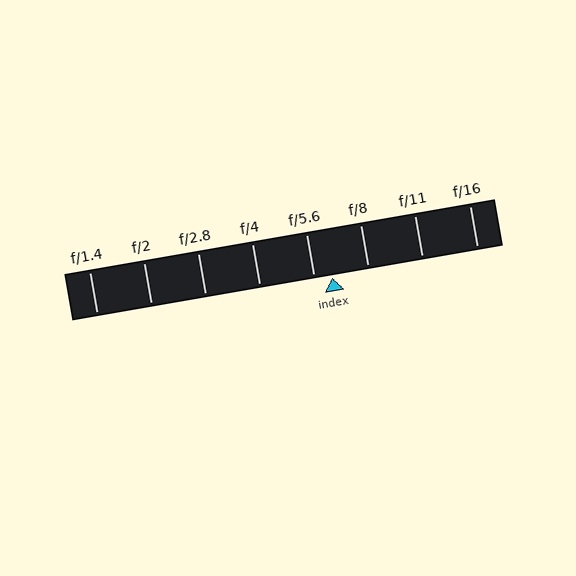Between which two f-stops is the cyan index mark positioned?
The index mark is between f/5.6 and f/8.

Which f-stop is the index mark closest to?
The index mark is closest to f/5.6.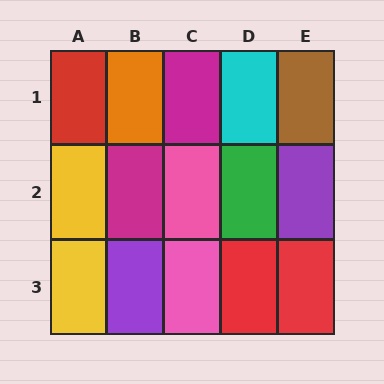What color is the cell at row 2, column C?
Pink.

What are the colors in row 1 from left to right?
Red, orange, magenta, cyan, brown.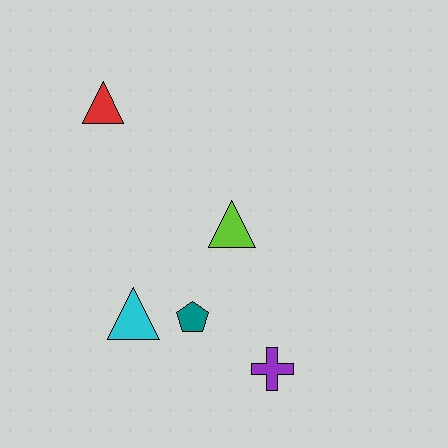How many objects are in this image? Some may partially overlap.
There are 5 objects.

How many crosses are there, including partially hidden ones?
There is 1 cross.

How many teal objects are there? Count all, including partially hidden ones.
There is 1 teal object.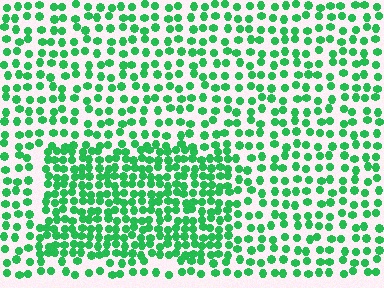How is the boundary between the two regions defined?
The boundary is defined by a change in element density (approximately 1.8x ratio). All elements are the same color, size, and shape.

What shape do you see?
I see a rectangle.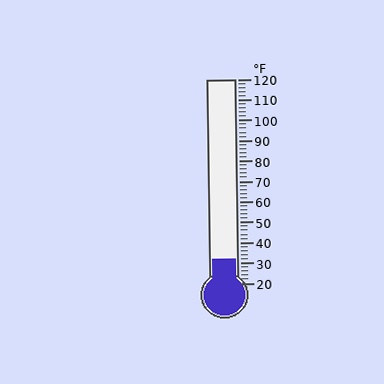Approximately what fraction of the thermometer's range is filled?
The thermometer is filled to approximately 10% of its range.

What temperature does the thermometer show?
The thermometer shows approximately 32°F.